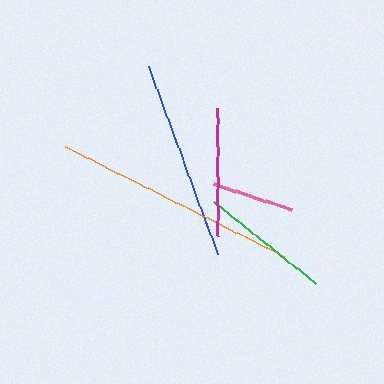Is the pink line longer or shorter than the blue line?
The blue line is longer than the pink line.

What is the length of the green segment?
The green segment is approximately 131 pixels long.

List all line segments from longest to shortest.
From longest to shortest: orange, blue, green, magenta, pink.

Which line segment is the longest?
The orange line is the longest at approximately 245 pixels.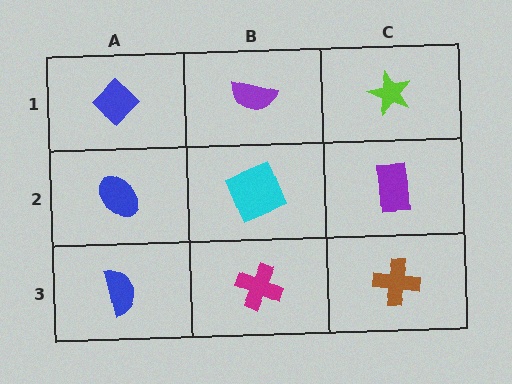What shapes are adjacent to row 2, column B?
A purple semicircle (row 1, column B), a magenta cross (row 3, column B), a blue ellipse (row 2, column A), a purple rectangle (row 2, column C).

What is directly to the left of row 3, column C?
A magenta cross.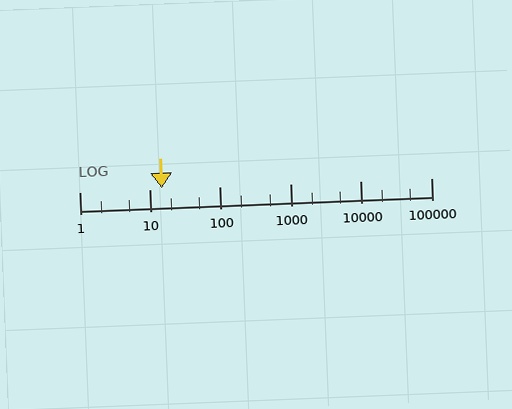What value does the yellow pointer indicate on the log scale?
The pointer indicates approximately 15.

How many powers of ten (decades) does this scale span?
The scale spans 5 decades, from 1 to 100000.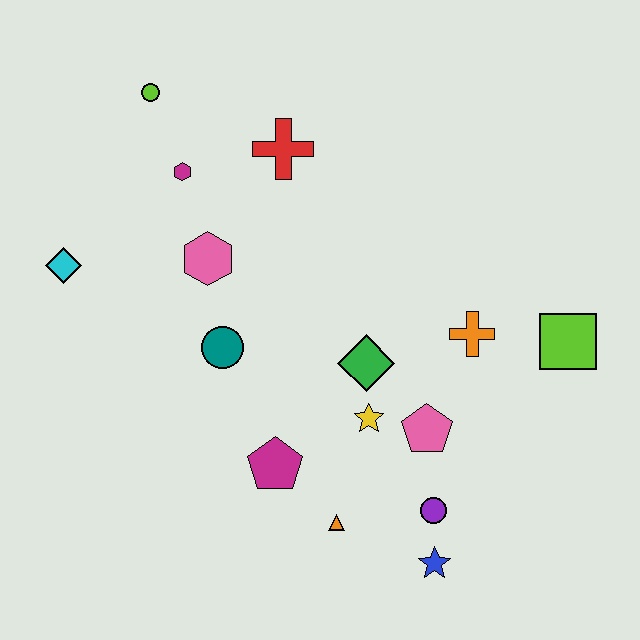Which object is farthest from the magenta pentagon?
The lime circle is farthest from the magenta pentagon.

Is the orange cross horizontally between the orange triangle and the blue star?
No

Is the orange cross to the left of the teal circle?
No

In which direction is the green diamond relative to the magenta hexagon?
The green diamond is below the magenta hexagon.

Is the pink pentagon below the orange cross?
Yes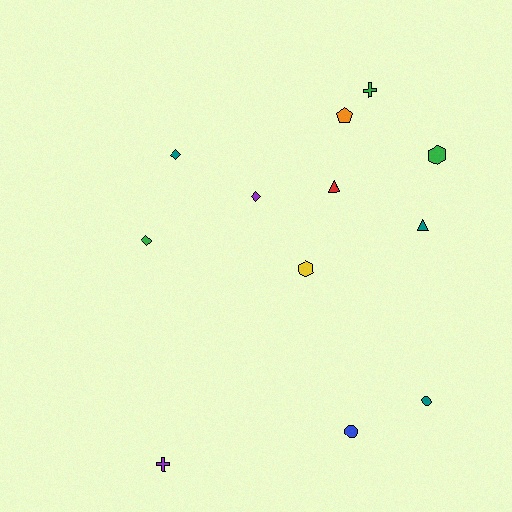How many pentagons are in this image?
There is 1 pentagon.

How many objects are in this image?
There are 12 objects.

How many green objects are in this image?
There are 3 green objects.